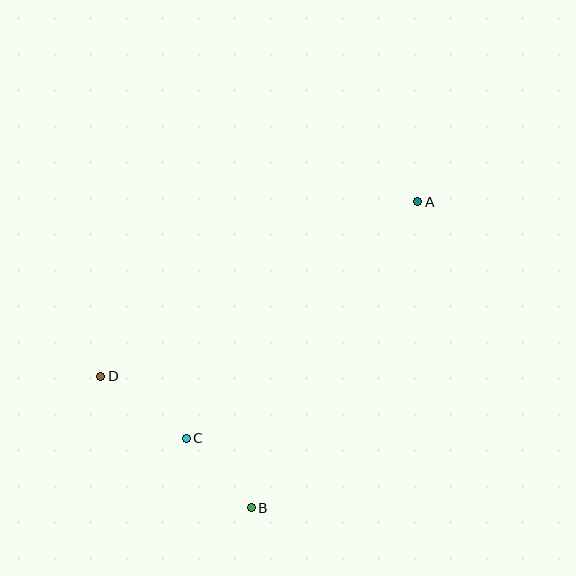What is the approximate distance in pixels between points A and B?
The distance between A and B is approximately 349 pixels.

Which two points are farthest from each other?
Points A and D are farthest from each other.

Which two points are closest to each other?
Points B and C are closest to each other.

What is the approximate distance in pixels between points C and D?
The distance between C and D is approximately 106 pixels.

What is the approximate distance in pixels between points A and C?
The distance between A and C is approximately 331 pixels.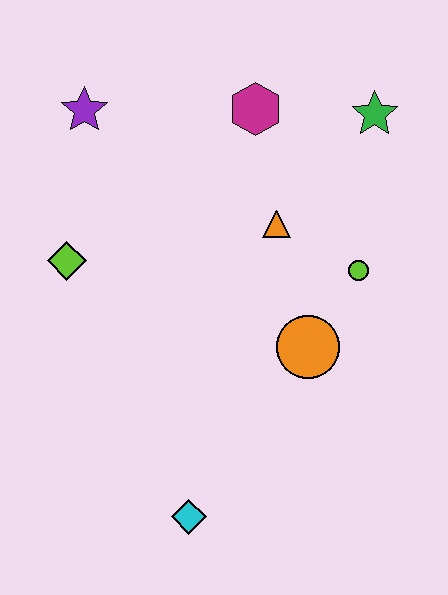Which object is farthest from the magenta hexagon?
The cyan diamond is farthest from the magenta hexagon.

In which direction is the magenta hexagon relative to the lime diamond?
The magenta hexagon is to the right of the lime diamond.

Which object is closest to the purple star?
The lime diamond is closest to the purple star.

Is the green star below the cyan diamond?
No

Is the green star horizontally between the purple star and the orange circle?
No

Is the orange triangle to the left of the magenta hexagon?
No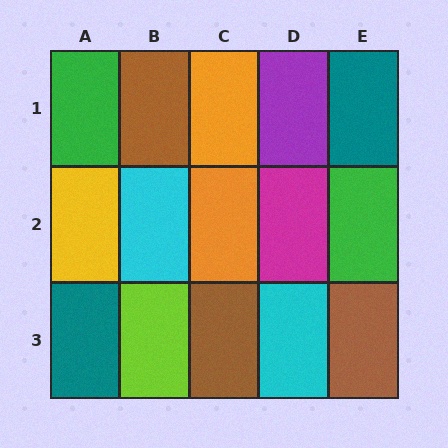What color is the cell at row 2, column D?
Magenta.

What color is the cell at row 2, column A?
Yellow.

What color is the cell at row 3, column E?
Brown.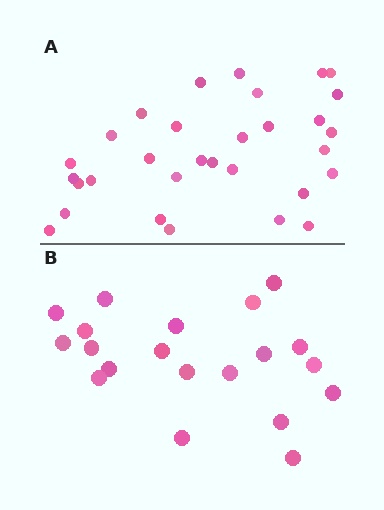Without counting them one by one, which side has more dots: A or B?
Region A (the top region) has more dots.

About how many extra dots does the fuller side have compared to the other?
Region A has roughly 12 or so more dots than region B.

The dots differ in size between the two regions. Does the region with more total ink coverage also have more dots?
No. Region B has more total ink coverage because its dots are larger, but region A actually contains more individual dots. Total area can be misleading — the number of items is what matters here.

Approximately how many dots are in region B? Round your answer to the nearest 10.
About 20 dots.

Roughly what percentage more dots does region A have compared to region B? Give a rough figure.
About 55% more.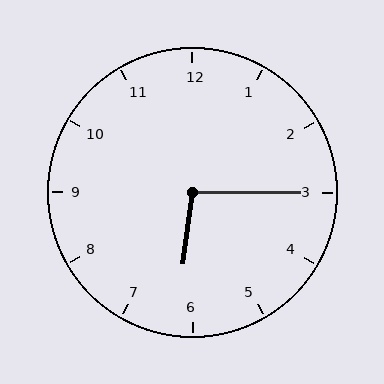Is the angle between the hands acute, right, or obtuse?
It is obtuse.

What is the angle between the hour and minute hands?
Approximately 98 degrees.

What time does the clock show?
6:15.